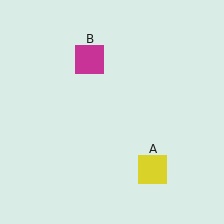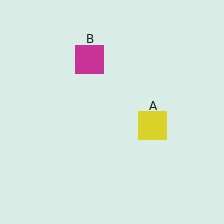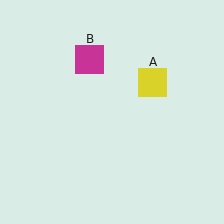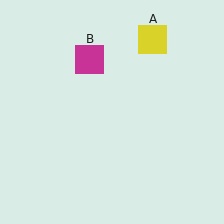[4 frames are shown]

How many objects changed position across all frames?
1 object changed position: yellow square (object A).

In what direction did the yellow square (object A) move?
The yellow square (object A) moved up.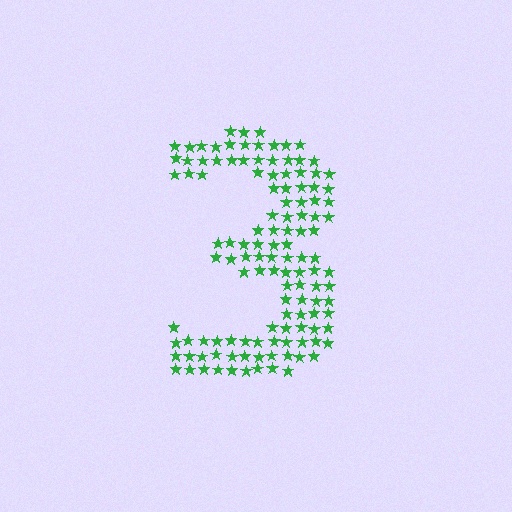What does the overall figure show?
The overall figure shows the digit 3.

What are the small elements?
The small elements are stars.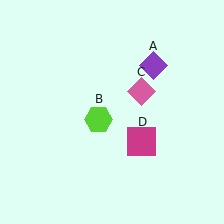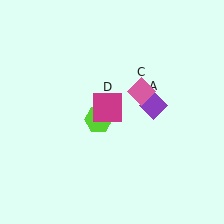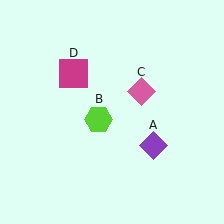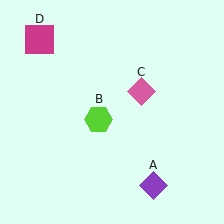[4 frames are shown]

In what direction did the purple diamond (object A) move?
The purple diamond (object A) moved down.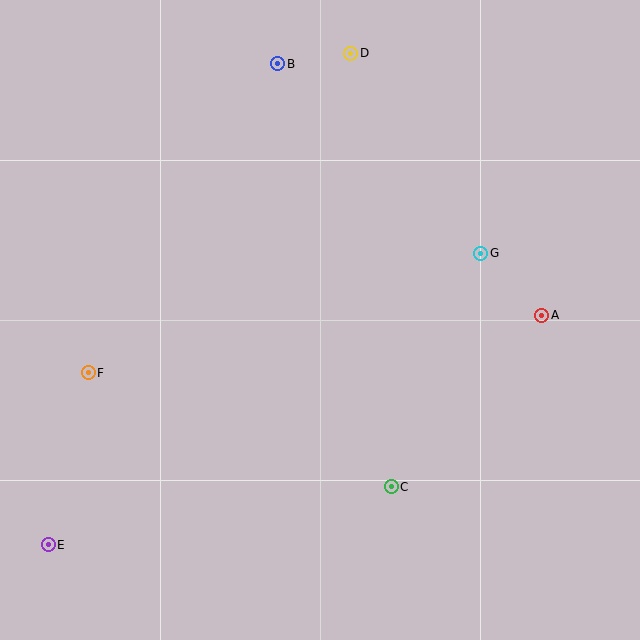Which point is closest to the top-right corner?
Point D is closest to the top-right corner.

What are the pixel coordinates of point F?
Point F is at (88, 373).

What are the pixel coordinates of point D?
Point D is at (351, 53).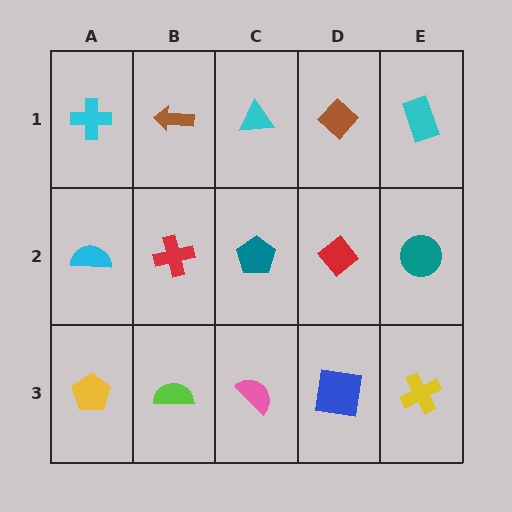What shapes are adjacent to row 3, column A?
A cyan semicircle (row 2, column A), a lime semicircle (row 3, column B).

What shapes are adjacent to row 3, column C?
A teal pentagon (row 2, column C), a lime semicircle (row 3, column B), a blue square (row 3, column D).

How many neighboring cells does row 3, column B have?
3.